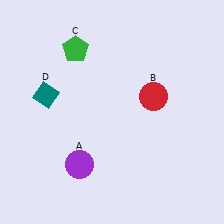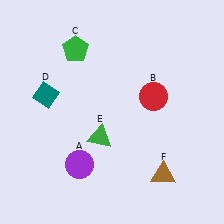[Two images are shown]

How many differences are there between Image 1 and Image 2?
There are 2 differences between the two images.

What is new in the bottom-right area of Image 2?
A brown triangle (F) was added in the bottom-right area of Image 2.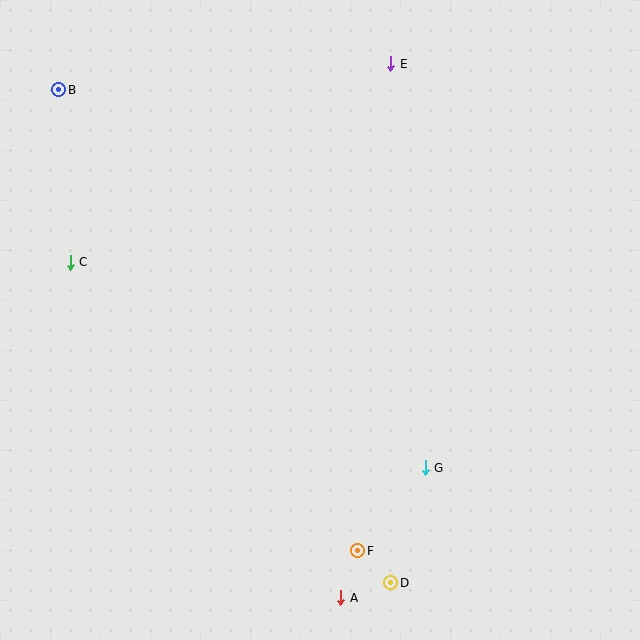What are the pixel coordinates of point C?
Point C is at (70, 262).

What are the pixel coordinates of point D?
Point D is at (391, 583).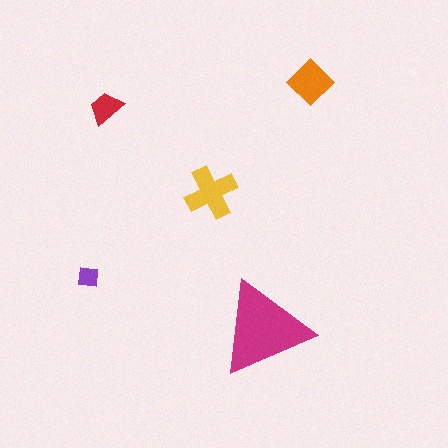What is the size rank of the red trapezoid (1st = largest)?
4th.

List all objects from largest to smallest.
The magenta triangle, the yellow cross, the orange diamond, the red trapezoid, the purple square.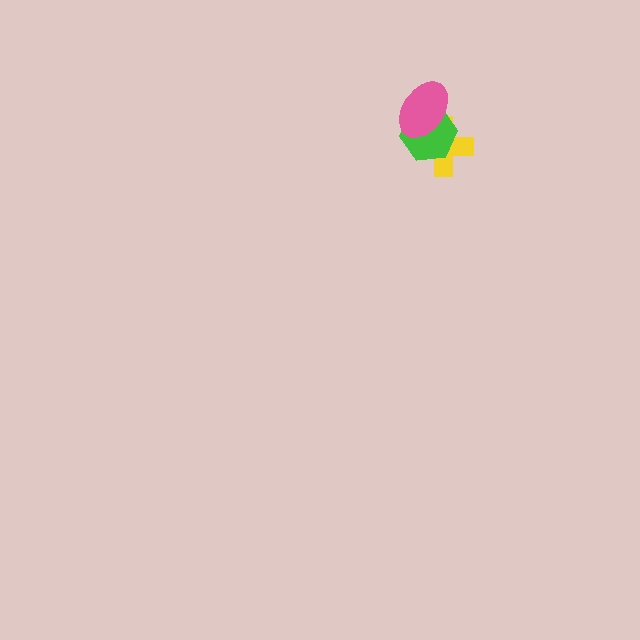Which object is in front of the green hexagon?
The pink ellipse is in front of the green hexagon.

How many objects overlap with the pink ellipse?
2 objects overlap with the pink ellipse.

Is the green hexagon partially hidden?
Yes, it is partially covered by another shape.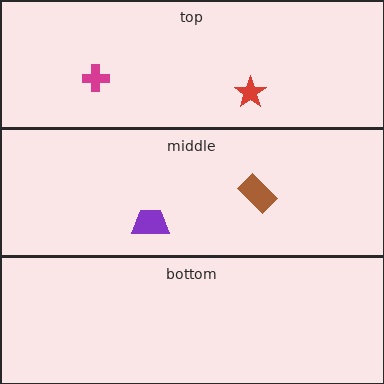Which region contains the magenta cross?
The top region.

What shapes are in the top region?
The magenta cross, the red star.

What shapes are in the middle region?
The purple trapezoid, the brown rectangle.